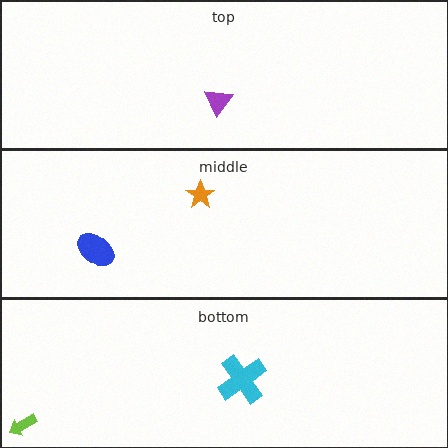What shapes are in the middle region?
The blue ellipse, the orange star.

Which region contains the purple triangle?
The top region.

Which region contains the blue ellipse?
The middle region.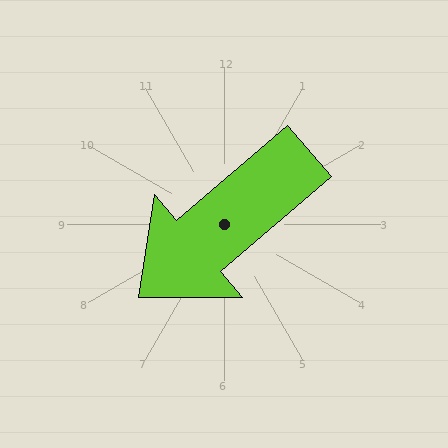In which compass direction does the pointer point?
Southwest.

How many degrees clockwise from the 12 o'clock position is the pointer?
Approximately 229 degrees.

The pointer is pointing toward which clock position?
Roughly 8 o'clock.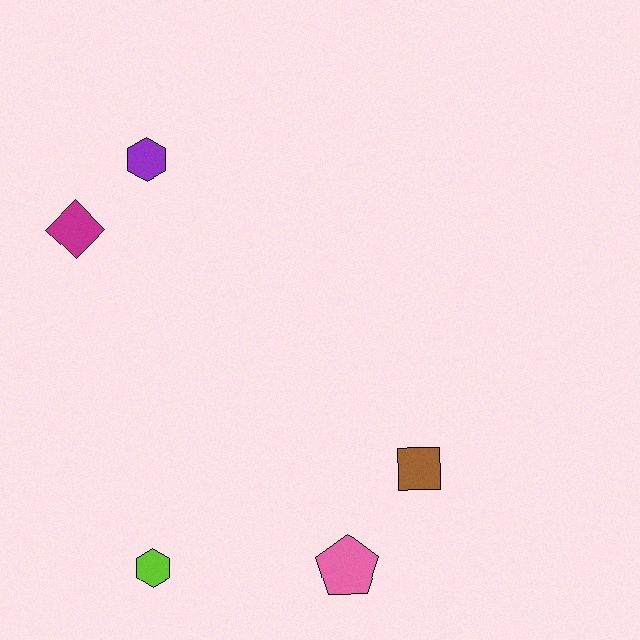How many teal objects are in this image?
There are no teal objects.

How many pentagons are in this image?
There is 1 pentagon.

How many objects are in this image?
There are 5 objects.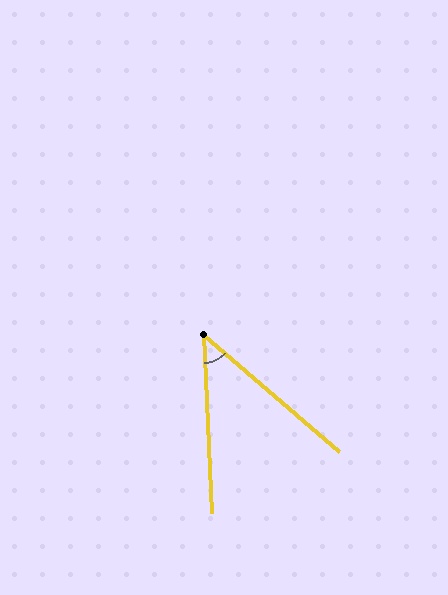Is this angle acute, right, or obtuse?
It is acute.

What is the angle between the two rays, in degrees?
Approximately 47 degrees.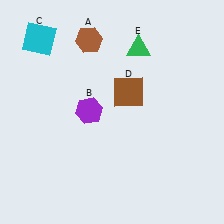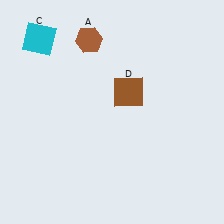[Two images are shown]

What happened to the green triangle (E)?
The green triangle (E) was removed in Image 2. It was in the top-right area of Image 1.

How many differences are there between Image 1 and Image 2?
There are 2 differences between the two images.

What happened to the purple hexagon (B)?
The purple hexagon (B) was removed in Image 2. It was in the top-left area of Image 1.